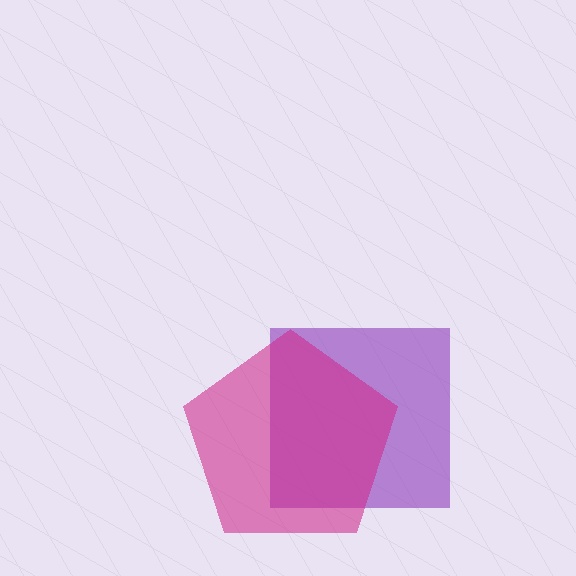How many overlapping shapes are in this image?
There are 2 overlapping shapes in the image.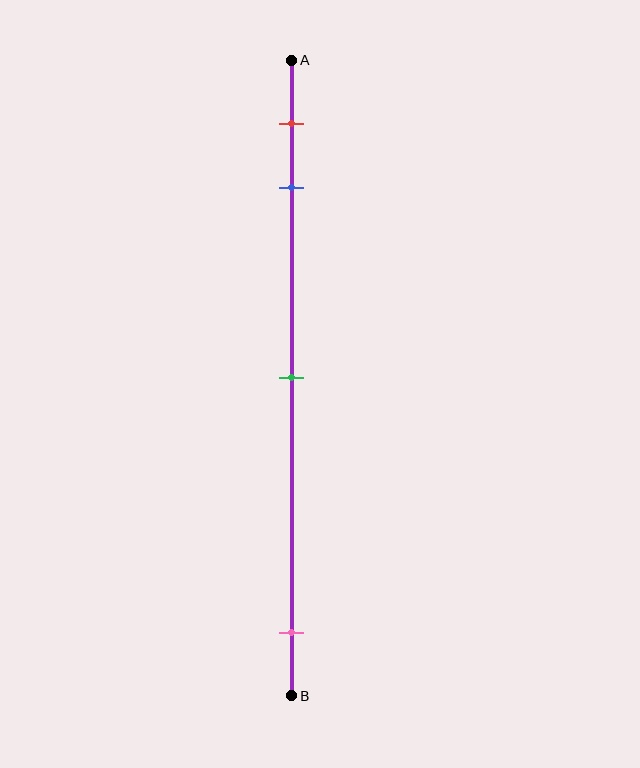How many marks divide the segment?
There are 4 marks dividing the segment.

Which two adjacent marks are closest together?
The red and blue marks are the closest adjacent pair.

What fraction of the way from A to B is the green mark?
The green mark is approximately 50% (0.5) of the way from A to B.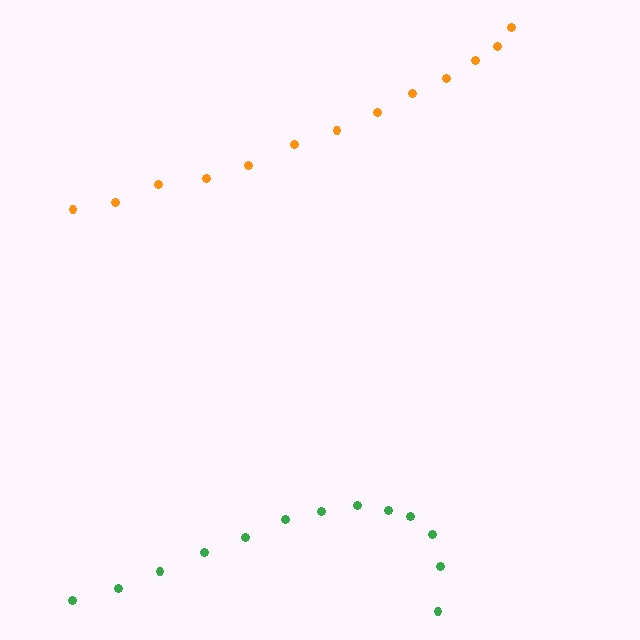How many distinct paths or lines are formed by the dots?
There are 2 distinct paths.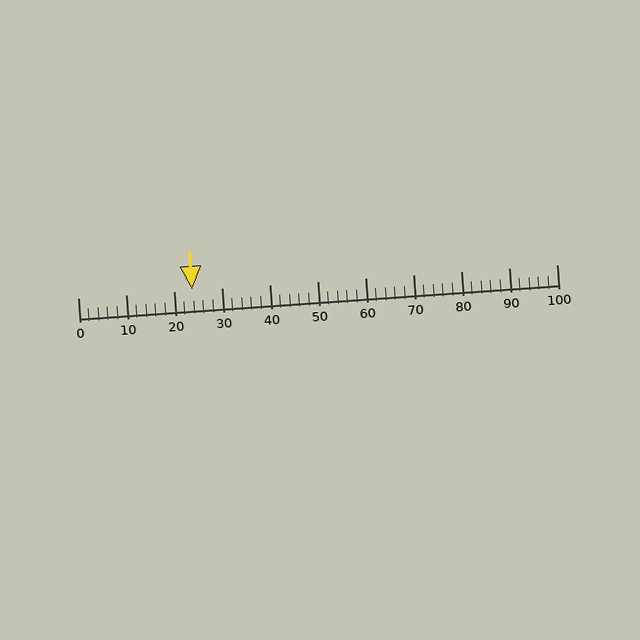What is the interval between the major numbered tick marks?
The major tick marks are spaced 10 units apart.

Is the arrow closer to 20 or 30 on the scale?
The arrow is closer to 20.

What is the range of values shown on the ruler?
The ruler shows values from 0 to 100.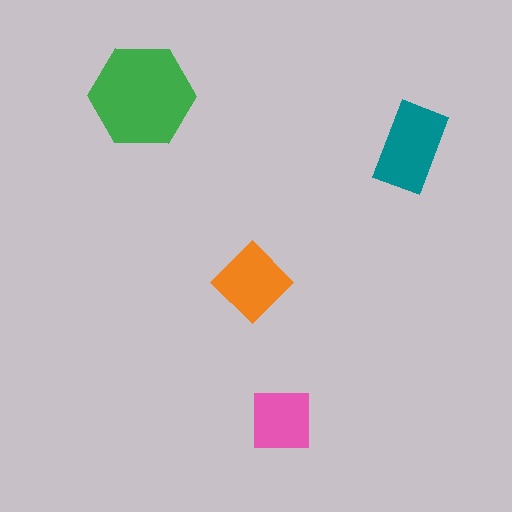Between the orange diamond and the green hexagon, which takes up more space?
The green hexagon.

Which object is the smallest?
The pink square.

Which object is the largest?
The green hexagon.